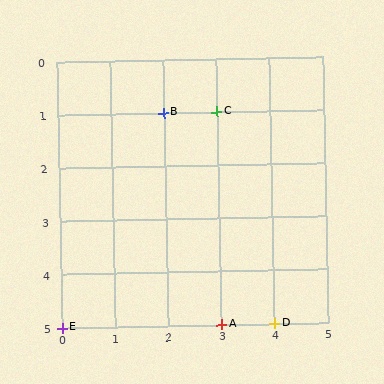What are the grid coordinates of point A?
Point A is at grid coordinates (3, 5).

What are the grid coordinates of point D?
Point D is at grid coordinates (4, 5).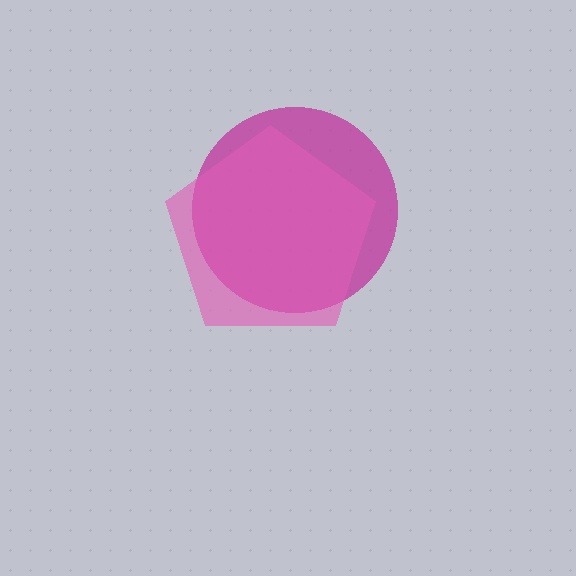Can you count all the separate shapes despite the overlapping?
Yes, there are 2 separate shapes.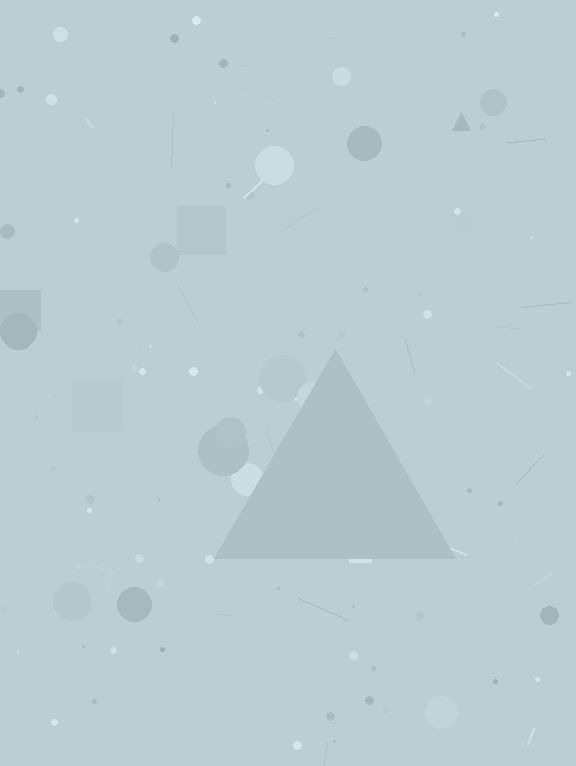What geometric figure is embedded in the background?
A triangle is embedded in the background.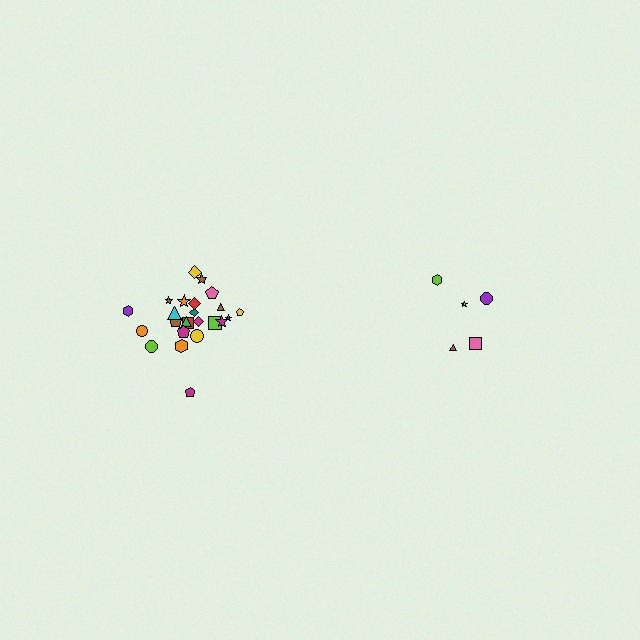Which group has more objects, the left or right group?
The left group.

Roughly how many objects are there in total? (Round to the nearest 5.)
Roughly 30 objects in total.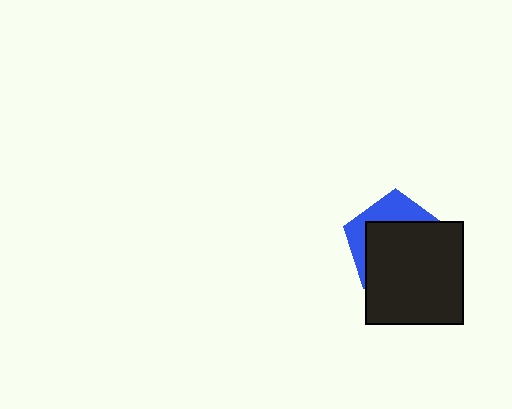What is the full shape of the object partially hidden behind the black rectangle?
The partially hidden object is a blue pentagon.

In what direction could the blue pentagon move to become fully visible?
The blue pentagon could move toward the upper-left. That would shift it out from behind the black rectangle entirely.